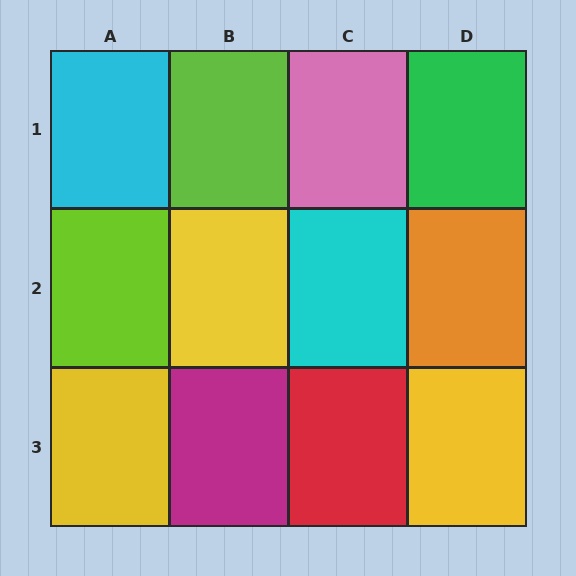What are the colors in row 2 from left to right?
Lime, yellow, cyan, orange.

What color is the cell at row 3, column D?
Yellow.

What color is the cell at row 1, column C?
Pink.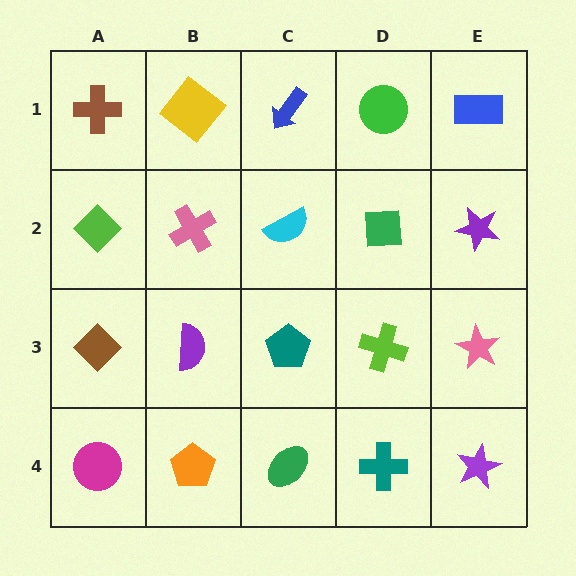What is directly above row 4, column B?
A purple semicircle.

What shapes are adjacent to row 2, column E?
A blue rectangle (row 1, column E), a pink star (row 3, column E), a green square (row 2, column D).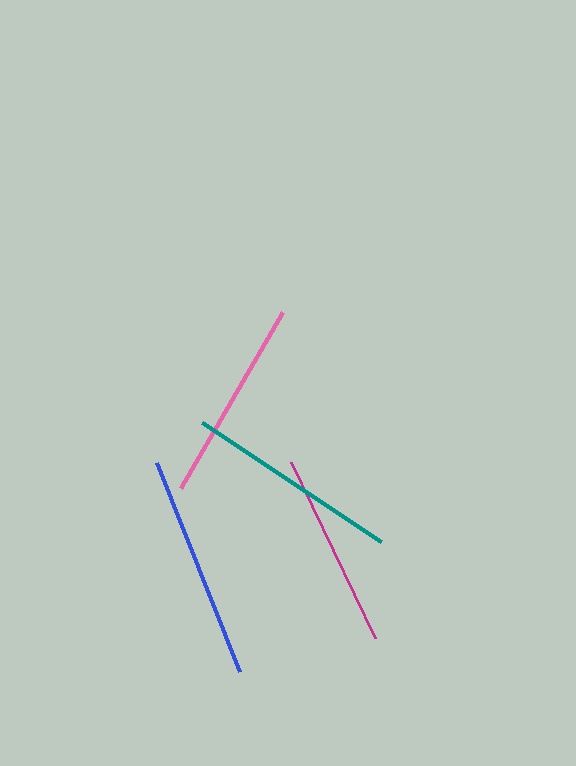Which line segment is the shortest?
The magenta line is the shortest at approximately 196 pixels.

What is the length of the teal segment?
The teal segment is approximately 215 pixels long.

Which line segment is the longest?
The blue line is the longest at approximately 224 pixels.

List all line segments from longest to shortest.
From longest to shortest: blue, teal, pink, magenta.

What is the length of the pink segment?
The pink segment is approximately 203 pixels long.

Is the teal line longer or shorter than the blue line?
The blue line is longer than the teal line.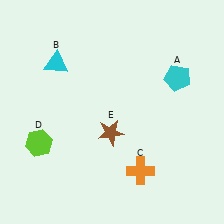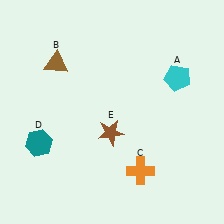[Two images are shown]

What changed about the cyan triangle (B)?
In Image 1, B is cyan. In Image 2, it changed to brown.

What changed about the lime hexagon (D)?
In Image 1, D is lime. In Image 2, it changed to teal.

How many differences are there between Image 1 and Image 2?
There are 2 differences between the two images.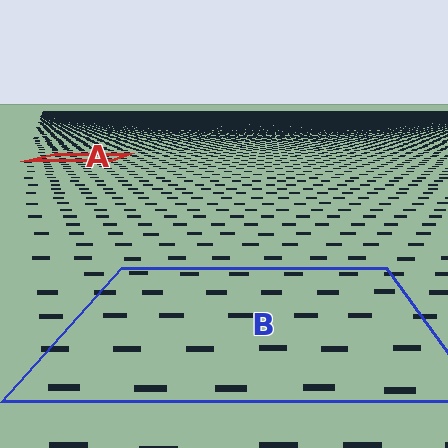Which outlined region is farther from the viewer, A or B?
Region A is farther from the viewer — the texture elements inside it appear smaller and more densely packed.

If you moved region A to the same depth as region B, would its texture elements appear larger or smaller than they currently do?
They would appear larger. At a closer depth, the same texture elements are projected at a bigger on-screen size.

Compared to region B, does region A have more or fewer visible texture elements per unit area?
Region A has more texture elements per unit area — they are packed more densely because it is farther away.